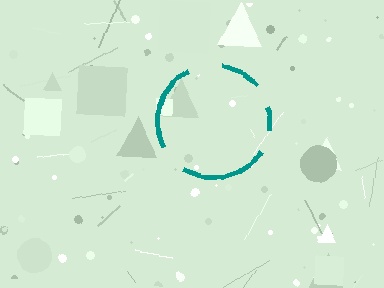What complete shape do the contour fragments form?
The contour fragments form a circle.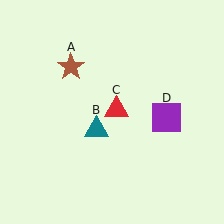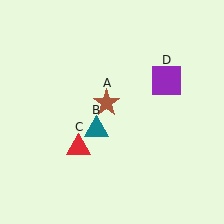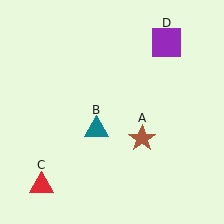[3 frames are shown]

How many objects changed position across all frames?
3 objects changed position: brown star (object A), red triangle (object C), purple square (object D).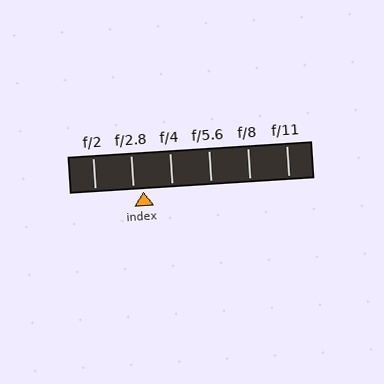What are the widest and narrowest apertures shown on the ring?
The widest aperture shown is f/2 and the narrowest is f/11.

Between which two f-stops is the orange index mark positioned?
The index mark is between f/2.8 and f/4.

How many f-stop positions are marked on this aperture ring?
There are 6 f-stop positions marked.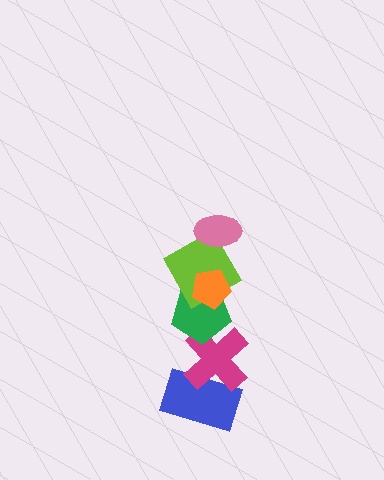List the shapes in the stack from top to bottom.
From top to bottom: the pink ellipse, the orange pentagon, the lime square, the green pentagon, the magenta cross, the blue rectangle.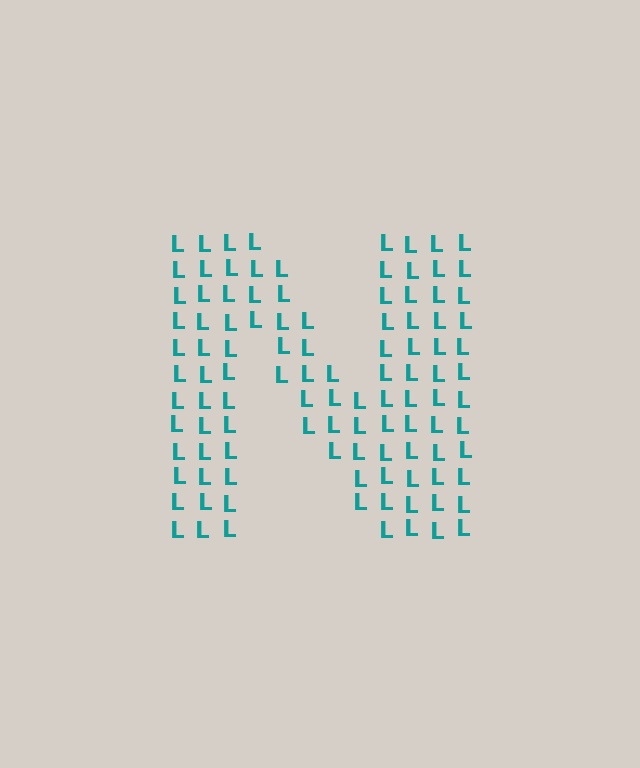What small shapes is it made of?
It is made of small letter L's.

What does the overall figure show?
The overall figure shows the letter N.